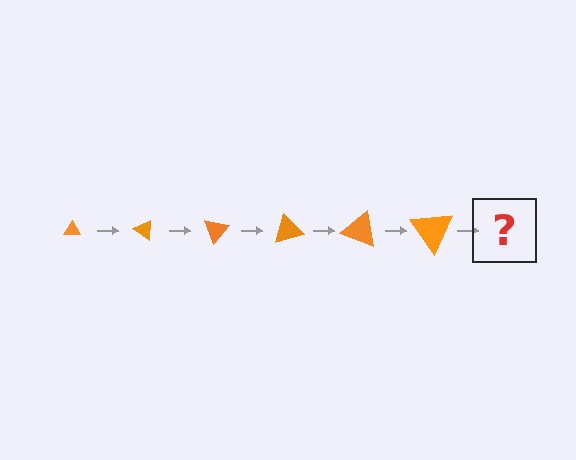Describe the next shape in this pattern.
It should be a triangle, larger than the previous one and rotated 210 degrees from the start.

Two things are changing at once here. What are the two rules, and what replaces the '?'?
The two rules are that the triangle grows larger each step and it rotates 35 degrees each step. The '?' should be a triangle, larger than the previous one and rotated 210 degrees from the start.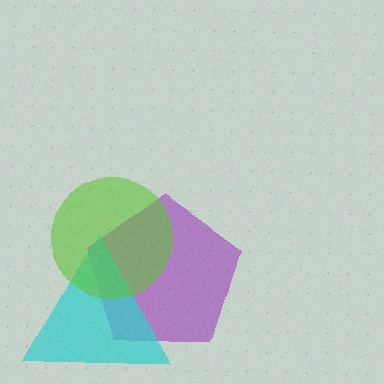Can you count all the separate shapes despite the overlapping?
Yes, there are 3 separate shapes.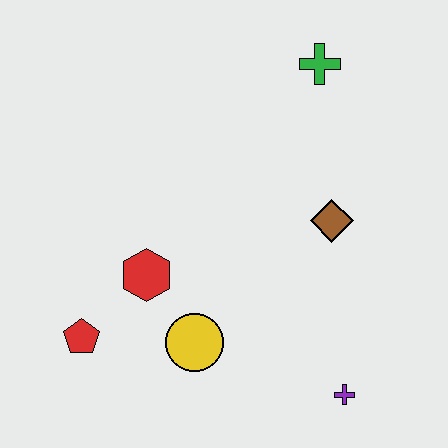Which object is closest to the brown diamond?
The green cross is closest to the brown diamond.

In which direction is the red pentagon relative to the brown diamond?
The red pentagon is to the left of the brown diamond.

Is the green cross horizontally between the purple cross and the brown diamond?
No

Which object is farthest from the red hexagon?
The green cross is farthest from the red hexagon.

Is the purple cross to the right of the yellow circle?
Yes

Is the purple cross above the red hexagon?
No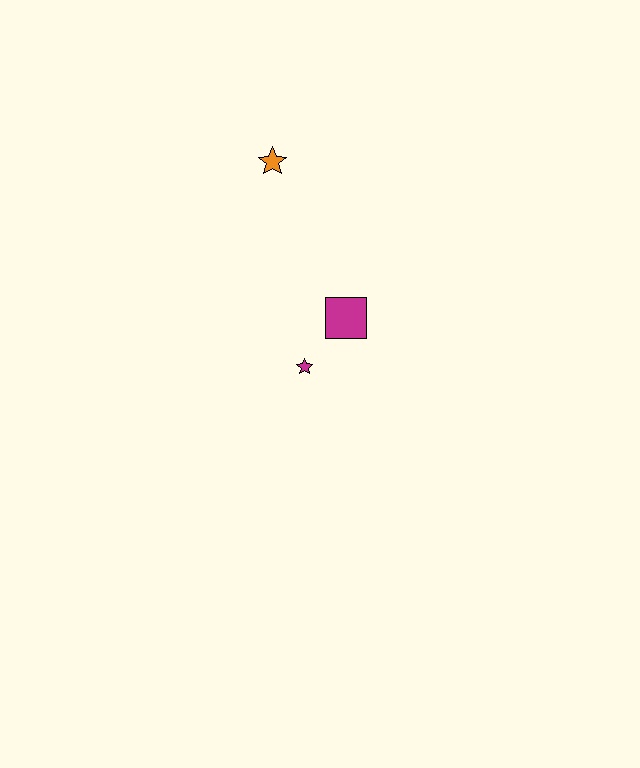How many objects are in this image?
There are 3 objects.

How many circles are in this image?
There are no circles.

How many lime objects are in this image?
There are no lime objects.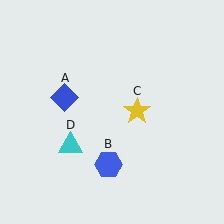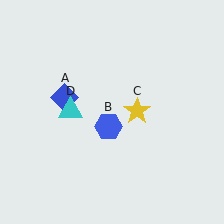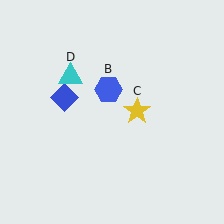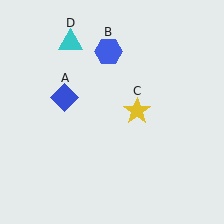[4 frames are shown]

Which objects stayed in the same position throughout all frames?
Blue diamond (object A) and yellow star (object C) remained stationary.